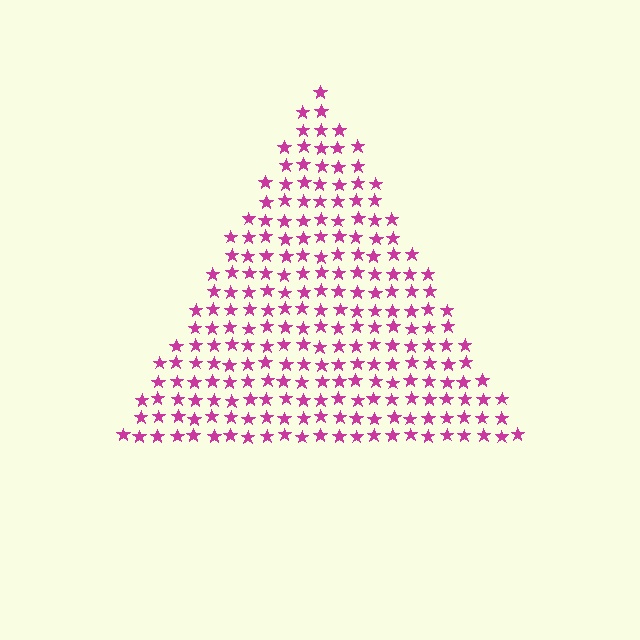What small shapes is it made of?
It is made of small stars.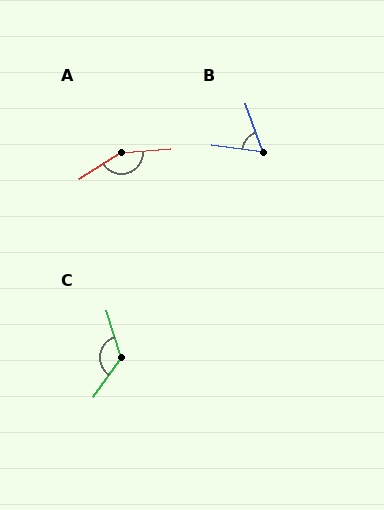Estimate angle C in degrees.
Approximately 127 degrees.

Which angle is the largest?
A, at approximately 151 degrees.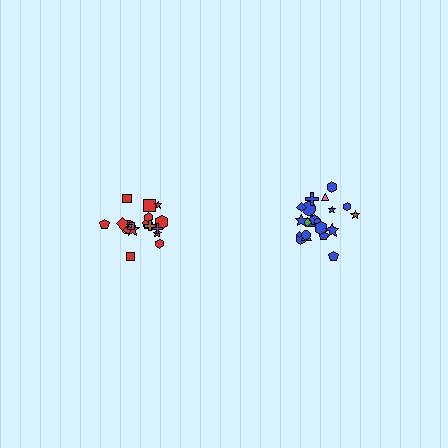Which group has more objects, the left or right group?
The right group.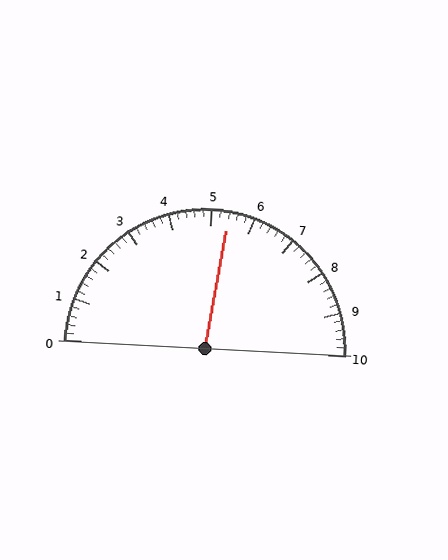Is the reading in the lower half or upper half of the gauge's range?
The reading is in the upper half of the range (0 to 10).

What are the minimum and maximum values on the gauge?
The gauge ranges from 0 to 10.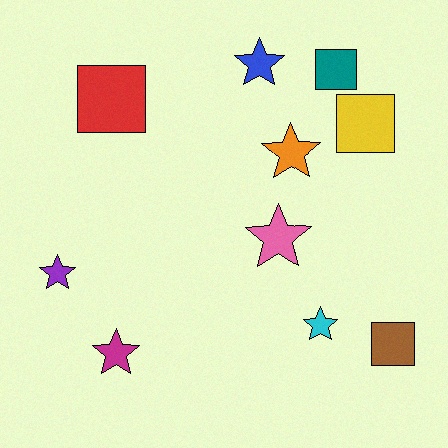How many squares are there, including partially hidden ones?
There are 4 squares.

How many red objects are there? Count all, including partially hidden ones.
There is 1 red object.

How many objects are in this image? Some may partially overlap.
There are 10 objects.